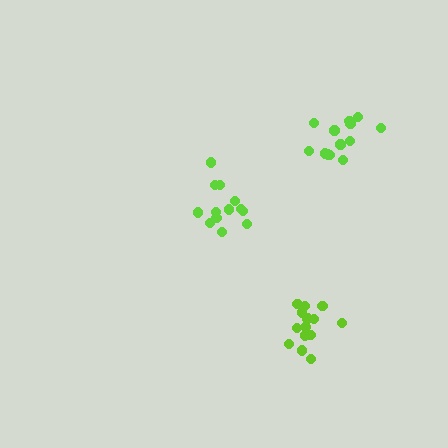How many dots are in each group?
Group 1: 13 dots, Group 2: 14 dots, Group 3: 14 dots (41 total).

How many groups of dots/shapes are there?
There are 3 groups.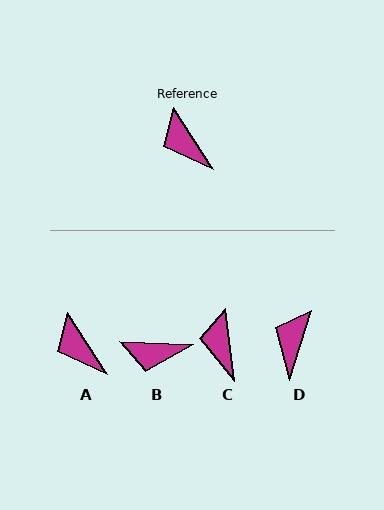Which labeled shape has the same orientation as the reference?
A.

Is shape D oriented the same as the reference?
No, it is off by about 50 degrees.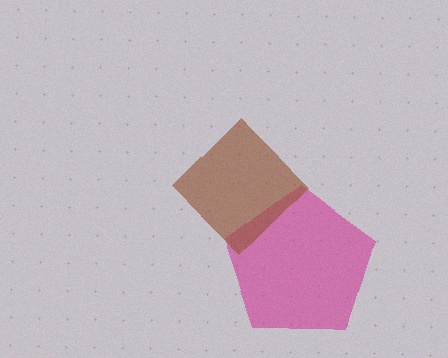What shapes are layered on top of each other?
The layered shapes are: a magenta pentagon, a brown diamond.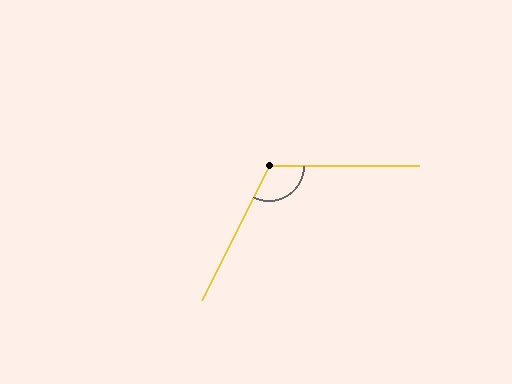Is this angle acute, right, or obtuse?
It is obtuse.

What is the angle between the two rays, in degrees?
Approximately 117 degrees.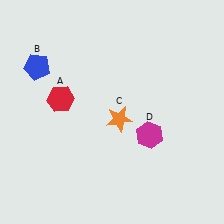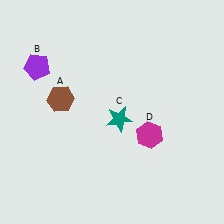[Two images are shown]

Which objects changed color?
A changed from red to brown. B changed from blue to purple. C changed from orange to teal.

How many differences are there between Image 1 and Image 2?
There are 3 differences between the two images.